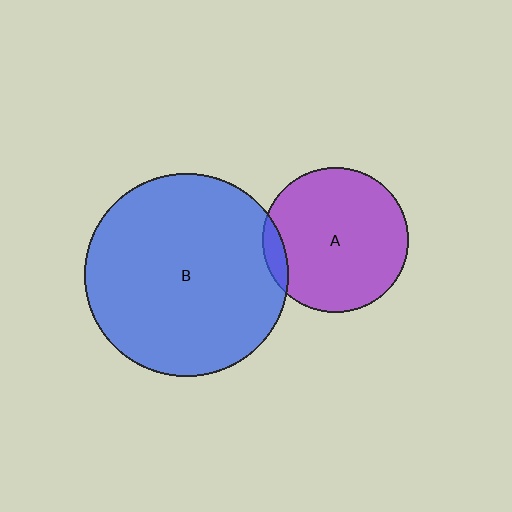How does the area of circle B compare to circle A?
Approximately 1.9 times.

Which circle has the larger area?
Circle B (blue).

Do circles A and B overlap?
Yes.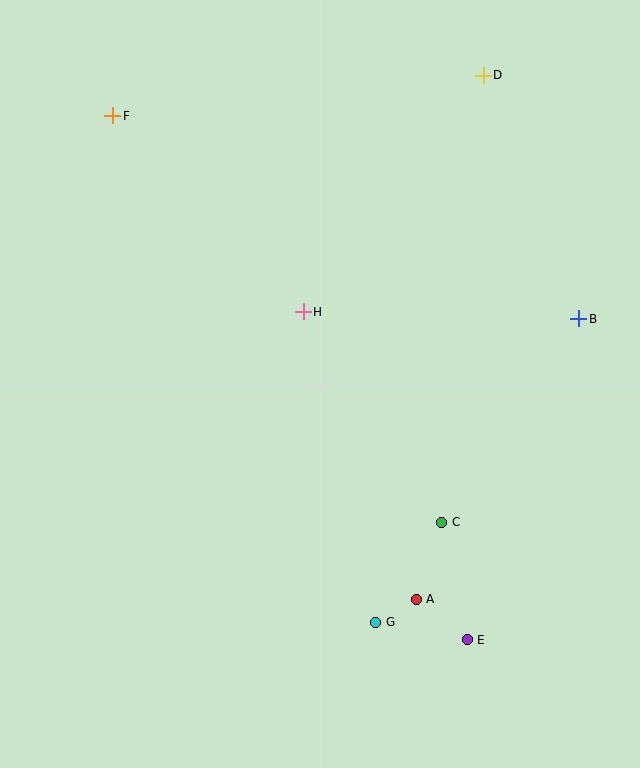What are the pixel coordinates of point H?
Point H is at (303, 312).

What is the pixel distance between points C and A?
The distance between C and A is 81 pixels.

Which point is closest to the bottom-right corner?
Point E is closest to the bottom-right corner.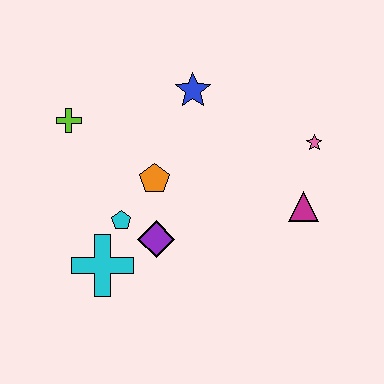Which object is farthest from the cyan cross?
The pink star is farthest from the cyan cross.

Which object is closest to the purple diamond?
The cyan pentagon is closest to the purple diamond.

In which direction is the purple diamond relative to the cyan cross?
The purple diamond is to the right of the cyan cross.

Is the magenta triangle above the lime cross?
No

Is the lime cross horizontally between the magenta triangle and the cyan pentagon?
No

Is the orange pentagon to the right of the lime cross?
Yes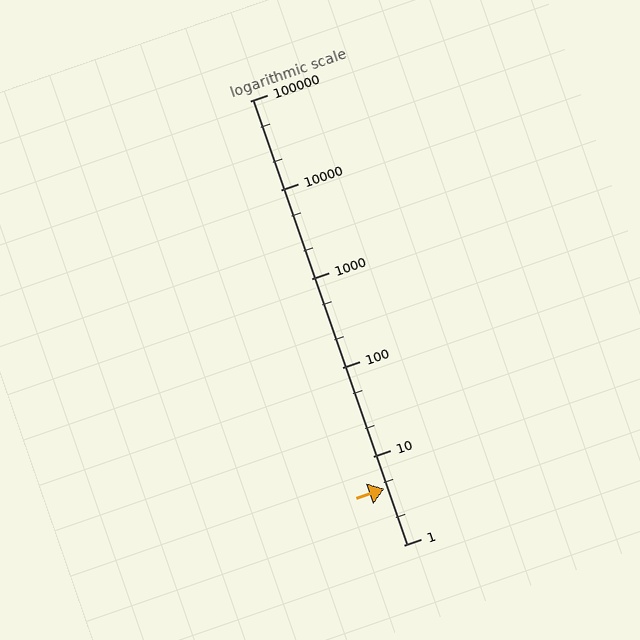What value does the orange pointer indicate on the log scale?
The pointer indicates approximately 4.3.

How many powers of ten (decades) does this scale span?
The scale spans 5 decades, from 1 to 100000.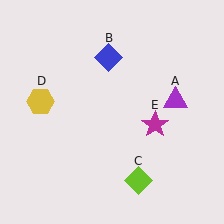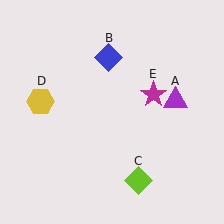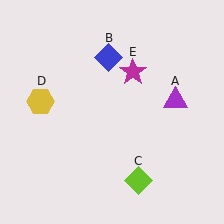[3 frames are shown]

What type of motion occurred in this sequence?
The magenta star (object E) rotated counterclockwise around the center of the scene.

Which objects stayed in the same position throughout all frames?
Purple triangle (object A) and blue diamond (object B) and lime diamond (object C) and yellow hexagon (object D) remained stationary.